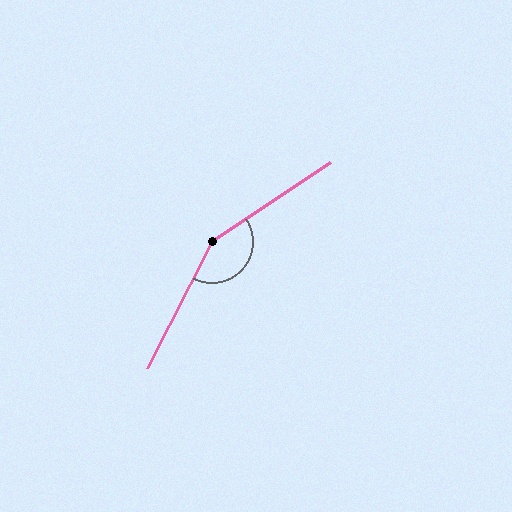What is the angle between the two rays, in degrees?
Approximately 151 degrees.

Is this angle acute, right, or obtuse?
It is obtuse.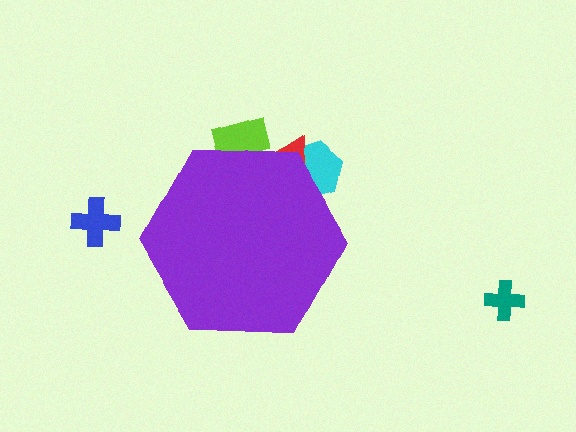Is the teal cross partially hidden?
No, the teal cross is fully visible.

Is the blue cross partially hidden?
No, the blue cross is fully visible.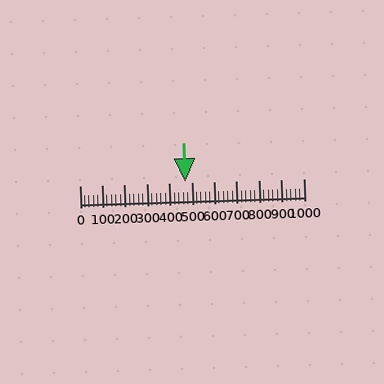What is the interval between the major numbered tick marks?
The major tick marks are spaced 100 units apart.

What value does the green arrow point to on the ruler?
The green arrow points to approximately 469.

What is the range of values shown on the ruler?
The ruler shows values from 0 to 1000.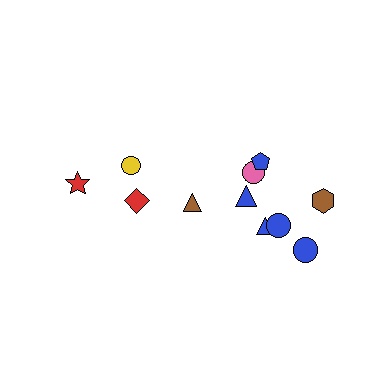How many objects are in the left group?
There are 3 objects.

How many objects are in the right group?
There are 8 objects.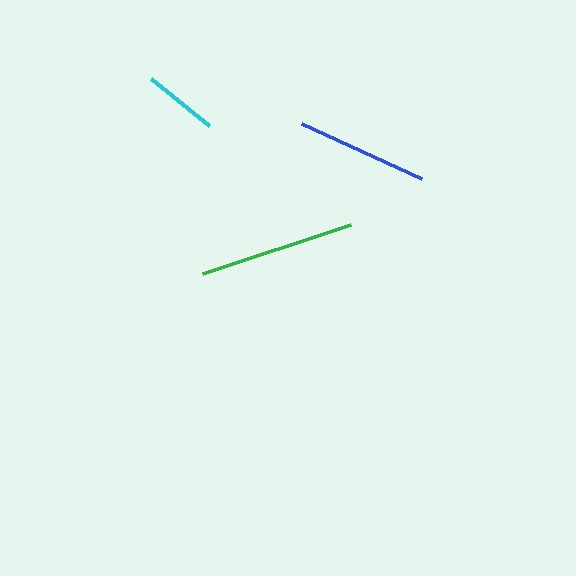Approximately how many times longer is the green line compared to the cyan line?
The green line is approximately 2.1 times the length of the cyan line.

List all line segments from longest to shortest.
From longest to shortest: green, blue, cyan.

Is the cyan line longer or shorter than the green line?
The green line is longer than the cyan line.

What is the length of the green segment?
The green segment is approximately 156 pixels long.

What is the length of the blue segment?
The blue segment is approximately 132 pixels long.